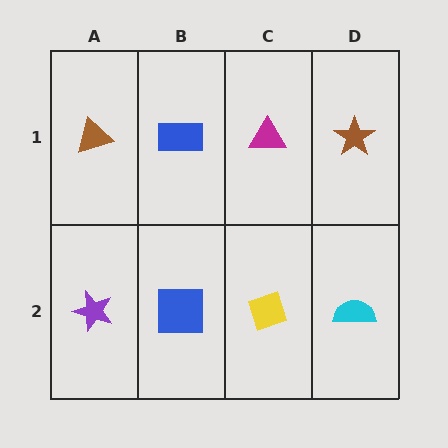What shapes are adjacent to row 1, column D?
A cyan semicircle (row 2, column D), a magenta triangle (row 1, column C).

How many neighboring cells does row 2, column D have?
2.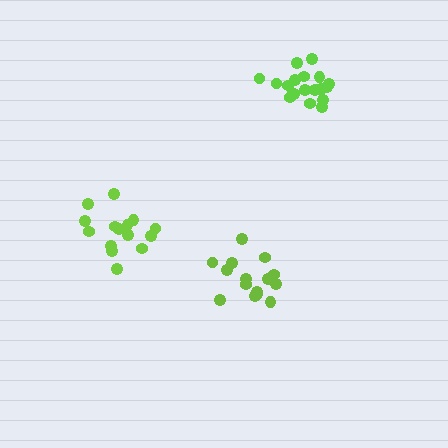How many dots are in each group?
Group 1: 19 dots, Group 2: 15 dots, Group 3: 15 dots (49 total).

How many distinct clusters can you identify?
There are 3 distinct clusters.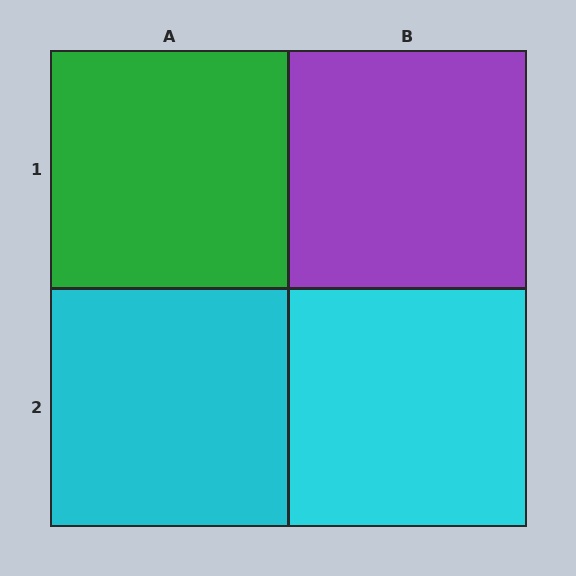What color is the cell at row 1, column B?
Purple.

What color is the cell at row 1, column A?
Green.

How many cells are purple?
1 cell is purple.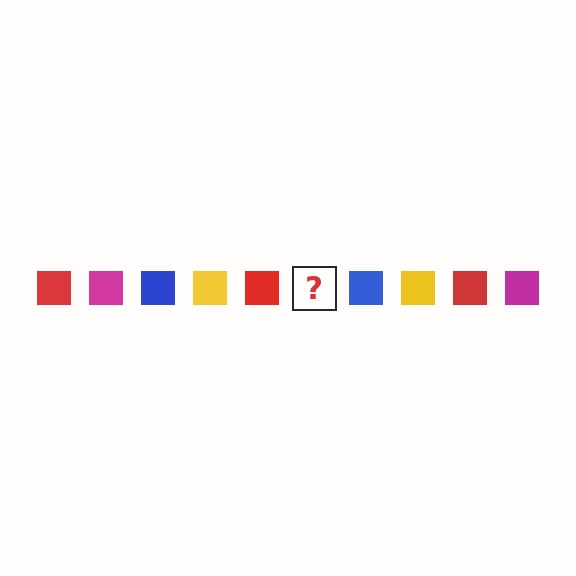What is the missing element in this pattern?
The missing element is a magenta square.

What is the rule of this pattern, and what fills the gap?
The rule is that the pattern cycles through red, magenta, blue, yellow squares. The gap should be filled with a magenta square.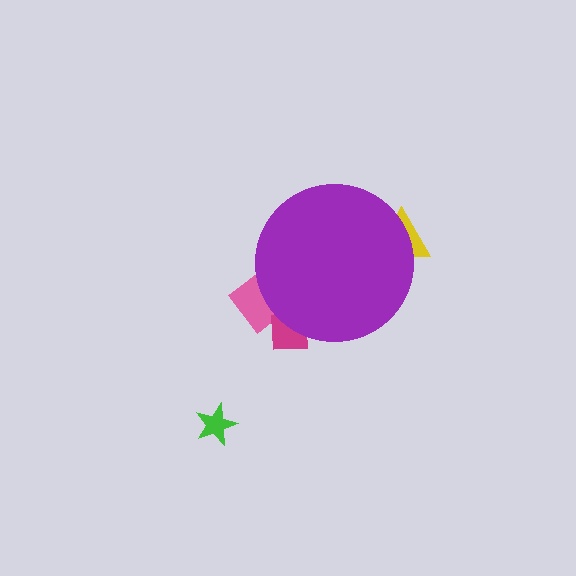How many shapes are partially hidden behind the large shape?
3 shapes are partially hidden.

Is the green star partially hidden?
No, the green star is fully visible.